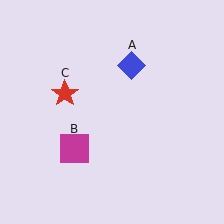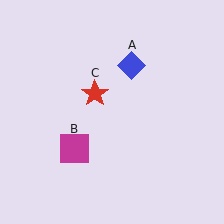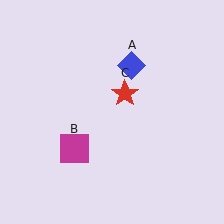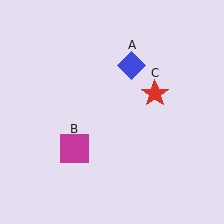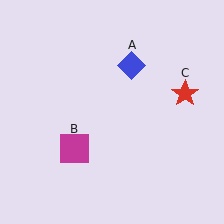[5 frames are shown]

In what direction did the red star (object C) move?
The red star (object C) moved right.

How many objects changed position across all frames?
1 object changed position: red star (object C).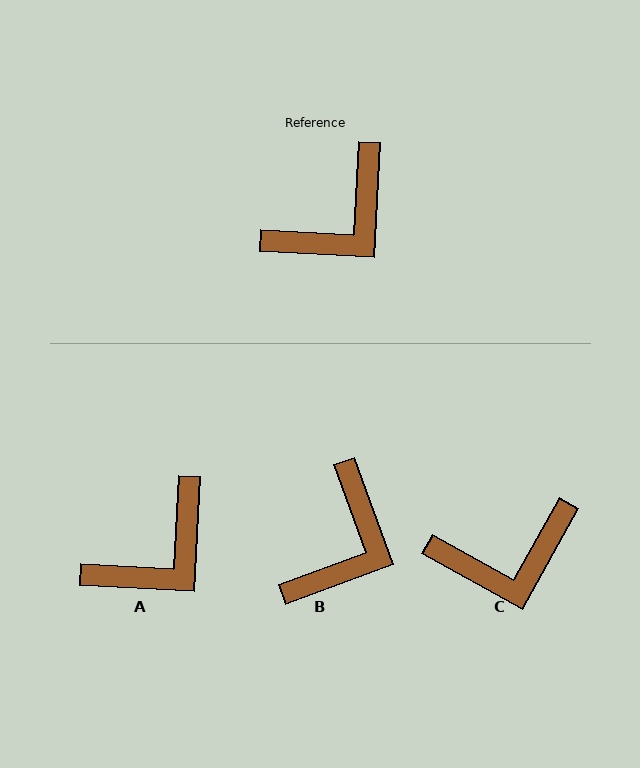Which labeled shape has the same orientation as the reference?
A.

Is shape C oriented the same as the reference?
No, it is off by about 26 degrees.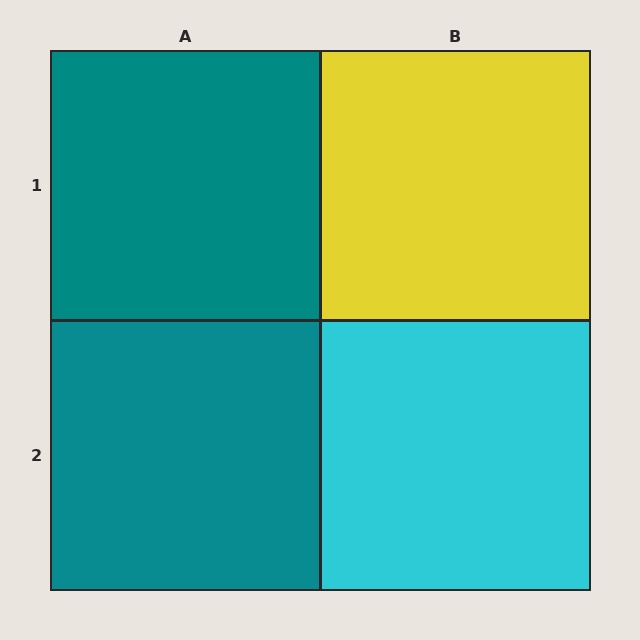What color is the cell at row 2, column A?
Teal.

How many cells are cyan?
1 cell is cyan.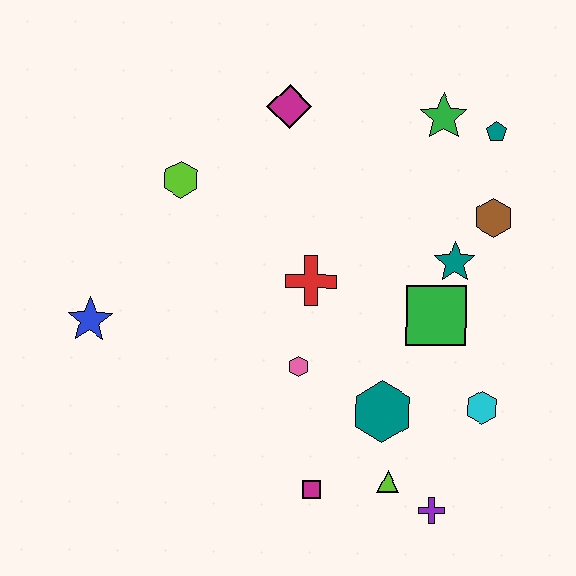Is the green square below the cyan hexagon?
No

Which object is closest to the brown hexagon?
The teal star is closest to the brown hexagon.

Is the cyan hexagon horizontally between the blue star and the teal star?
No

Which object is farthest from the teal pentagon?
The blue star is farthest from the teal pentagon.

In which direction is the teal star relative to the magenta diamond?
The teal star is to the right of the magenta diamond.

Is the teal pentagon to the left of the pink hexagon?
No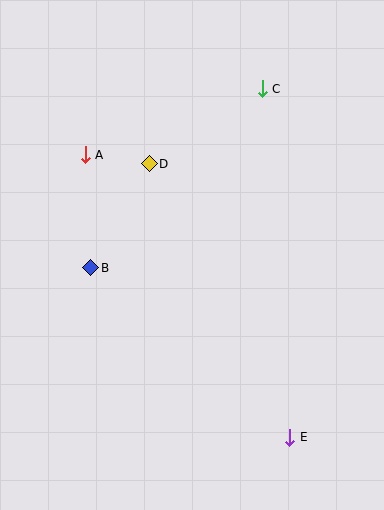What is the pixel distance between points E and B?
The distance between E and B is 262 pixels.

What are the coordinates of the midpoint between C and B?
The midpoint between C and B is at (176, 178).